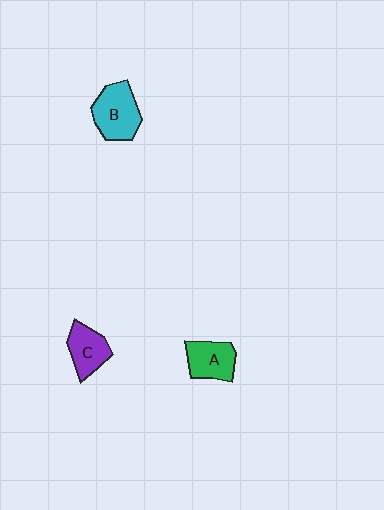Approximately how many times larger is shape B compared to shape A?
Approximately 1.3 times.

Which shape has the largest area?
Shape B (cyan).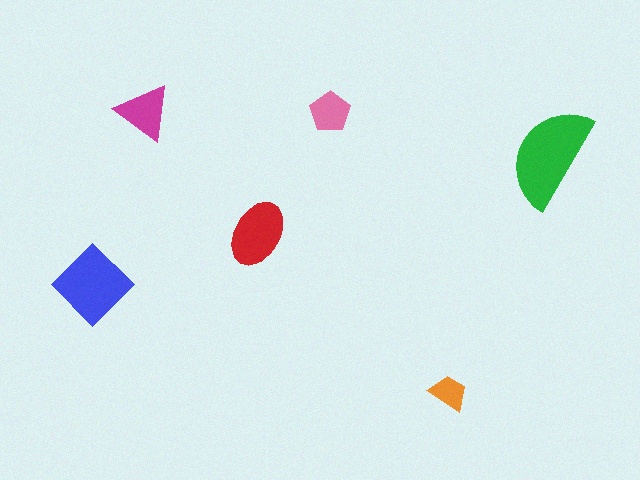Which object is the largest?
The green semicircle.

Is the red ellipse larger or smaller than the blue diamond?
Smaller.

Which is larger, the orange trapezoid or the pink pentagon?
The pink pentagon.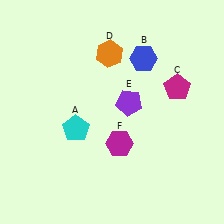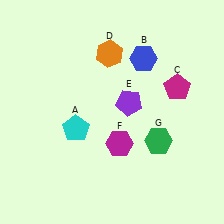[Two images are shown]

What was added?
A green hexagon (G) was added in Image 2.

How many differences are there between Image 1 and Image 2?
There is 1 difference between the two images.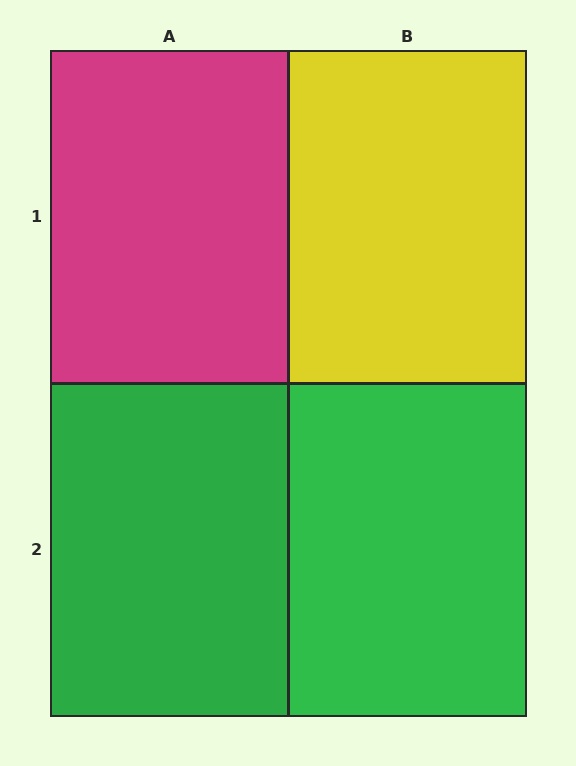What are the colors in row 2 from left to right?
Green, green.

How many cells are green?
2 cells are green.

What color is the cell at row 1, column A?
Magenta.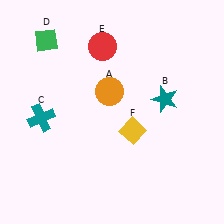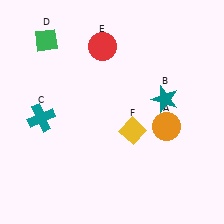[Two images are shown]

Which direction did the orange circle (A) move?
The orange circle (A) moved right.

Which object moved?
The orange circle (A) moved right.